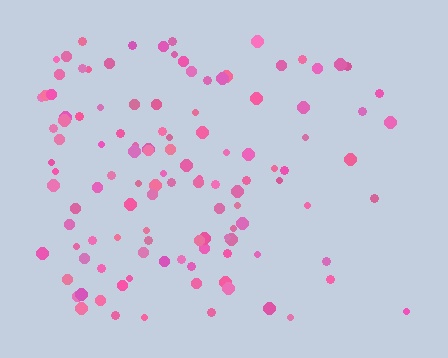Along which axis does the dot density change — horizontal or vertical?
Horizontal.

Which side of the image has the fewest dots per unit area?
The right.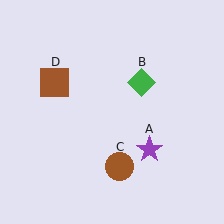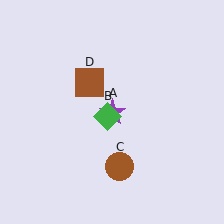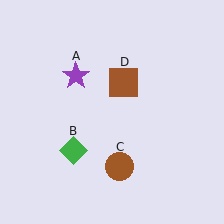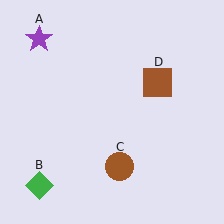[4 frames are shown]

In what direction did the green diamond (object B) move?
The green diamond (object B) moved down and to the left.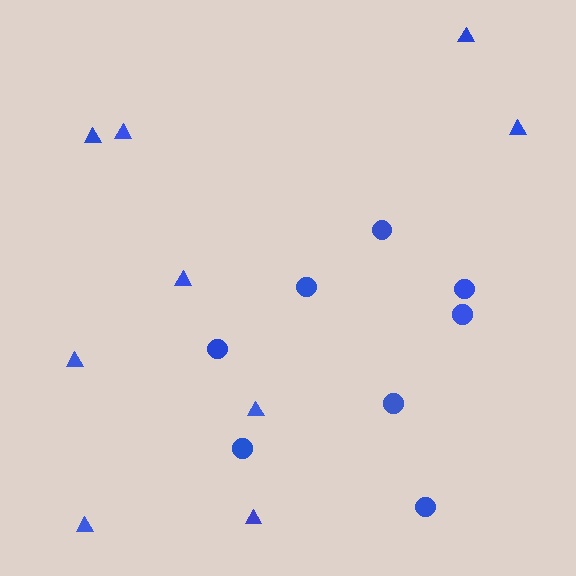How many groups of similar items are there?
There are 2 groups: one group of circles (8) and one group of triangles (9).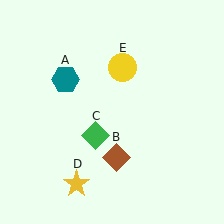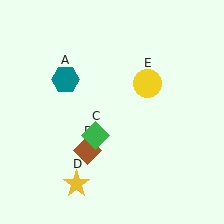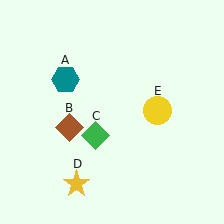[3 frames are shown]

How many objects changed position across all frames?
2 objects changed position: brown diamond (object B), yellow circle (object E).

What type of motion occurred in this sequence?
The brown diamond (object B), yellow circle (object E) rotated clockwise around the center of the scene.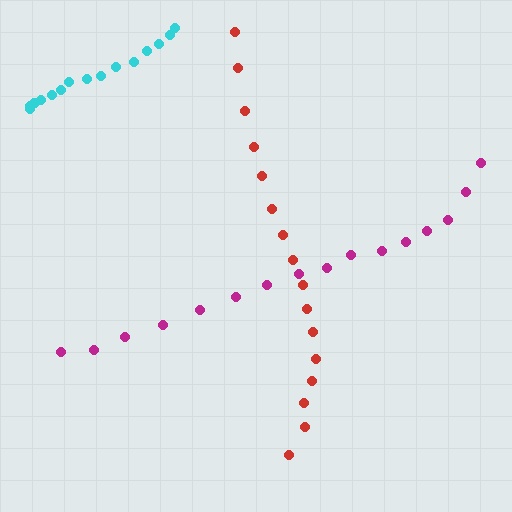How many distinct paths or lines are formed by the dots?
There are 3 distinct paths.